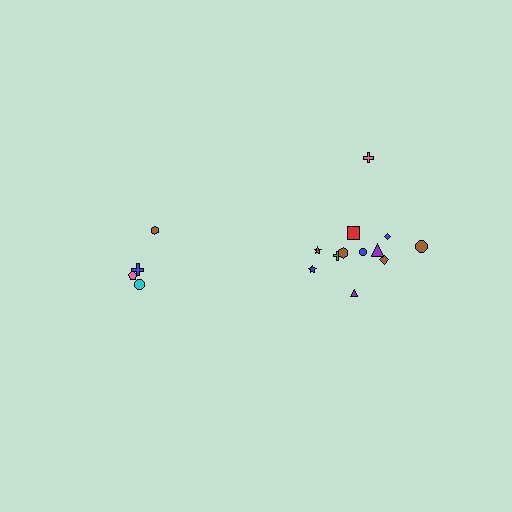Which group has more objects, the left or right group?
The right group.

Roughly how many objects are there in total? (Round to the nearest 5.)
Roughly 15 objects in total.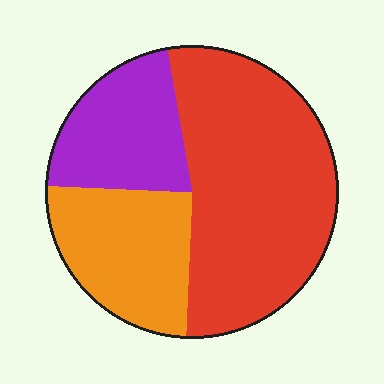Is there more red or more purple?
Red.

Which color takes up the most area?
Red, at roughly 55%.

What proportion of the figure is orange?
Orange covers about 25% of the figure.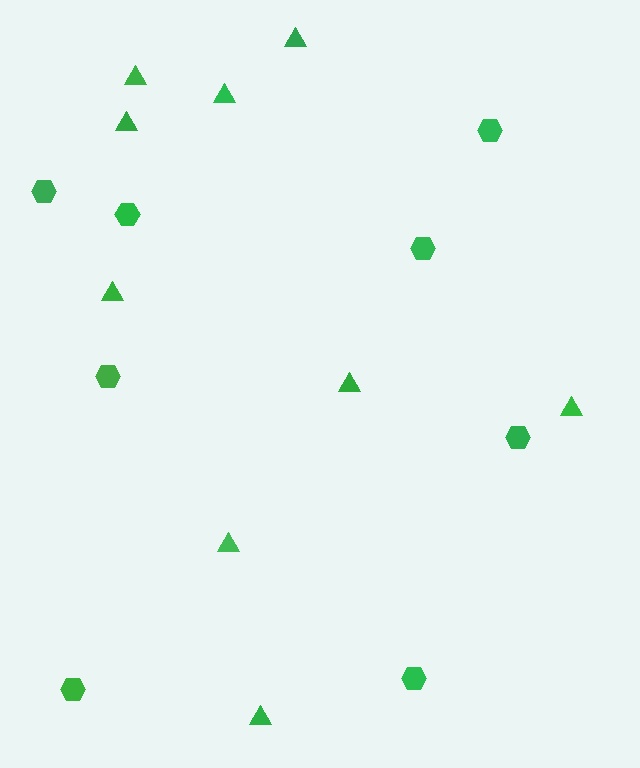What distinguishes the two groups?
There are 2 groups: one group of triangles (9) and one group of hexagons (8).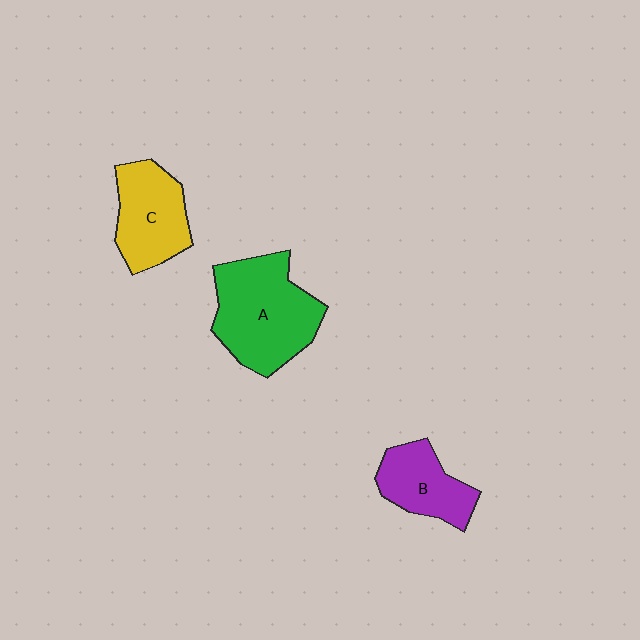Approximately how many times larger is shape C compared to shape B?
Approximately 1.2 times.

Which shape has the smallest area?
Shape B (purple).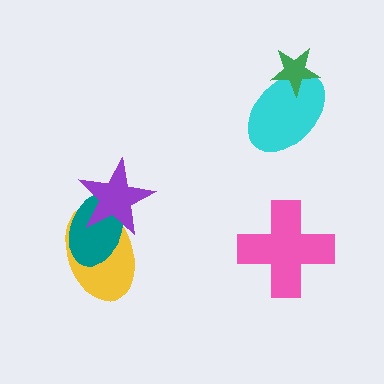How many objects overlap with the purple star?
2 objects overlap with the purple star.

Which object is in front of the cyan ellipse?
The green star is in front of the cyan ellipse.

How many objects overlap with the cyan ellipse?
1 object overlaps with the cyan ellipse.